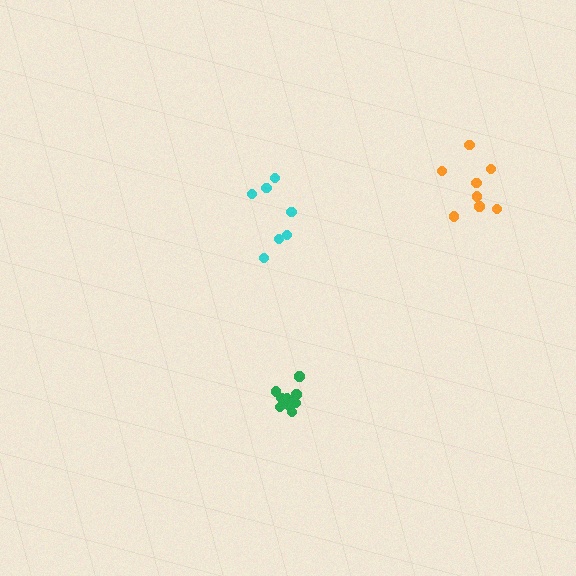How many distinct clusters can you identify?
There are 3 distinct clusters.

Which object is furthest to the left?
The cyan cluster is leftmost.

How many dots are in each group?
Group 1: 10 dots, Group 2: 7 dots, Group 3: 8 dots (25 total).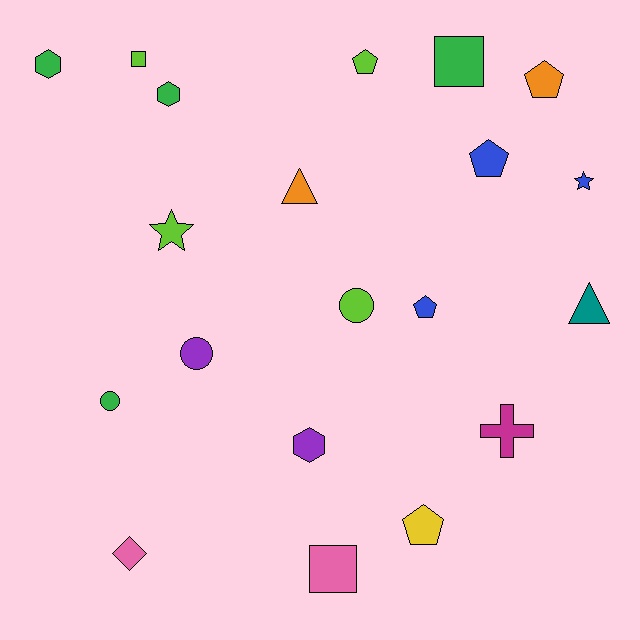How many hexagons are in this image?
There are 3 hexagons.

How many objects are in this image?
There are 20 objects.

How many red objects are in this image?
There are no red objects.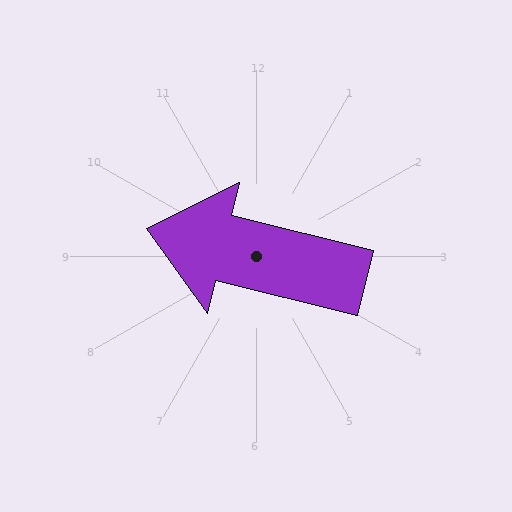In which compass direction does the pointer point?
West.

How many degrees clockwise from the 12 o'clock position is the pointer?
Approximately 284 degrees.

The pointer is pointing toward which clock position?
Roughly 9 o'clock.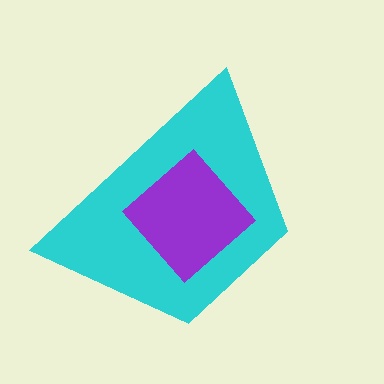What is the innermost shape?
The purple diamond.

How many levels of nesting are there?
2.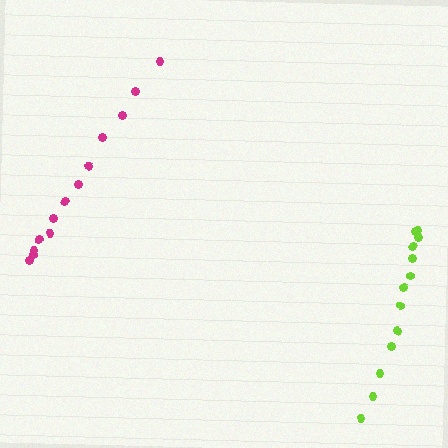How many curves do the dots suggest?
There are 2 distinct paths.